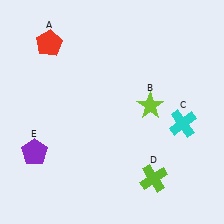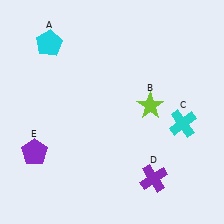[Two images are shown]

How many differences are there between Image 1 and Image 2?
There are 2 differences between the two images.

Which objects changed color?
A changed from red to cyan. D changed from lime to purple.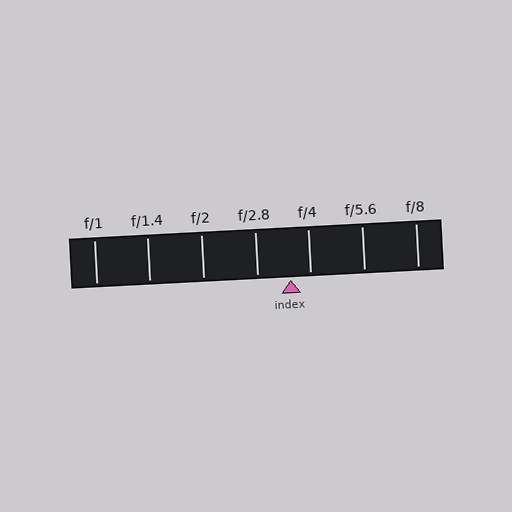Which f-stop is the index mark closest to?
The index mark is closest to f/4.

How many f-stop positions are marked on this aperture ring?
There are 7 f-stop positions marked.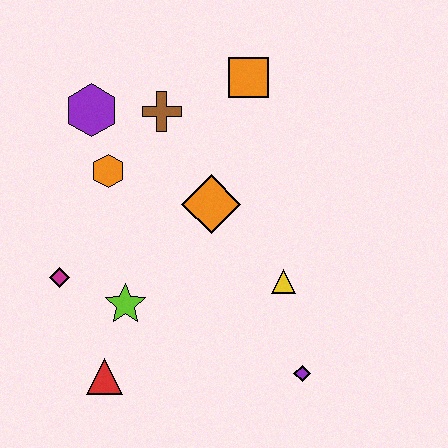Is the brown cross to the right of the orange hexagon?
Yes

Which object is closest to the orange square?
The brown cross is closest to the orange square.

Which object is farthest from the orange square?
The red triangle is farthest from the orange square.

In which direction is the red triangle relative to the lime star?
The red triangle is below the lime star.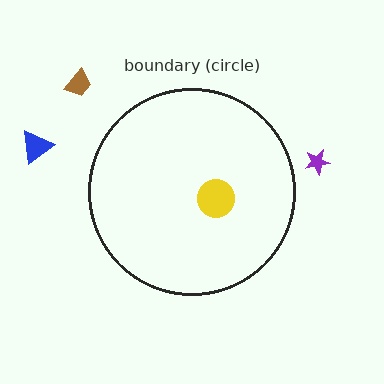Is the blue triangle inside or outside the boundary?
Outside.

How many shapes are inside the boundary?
1 inside, 3 outside.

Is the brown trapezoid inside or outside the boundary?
Outside.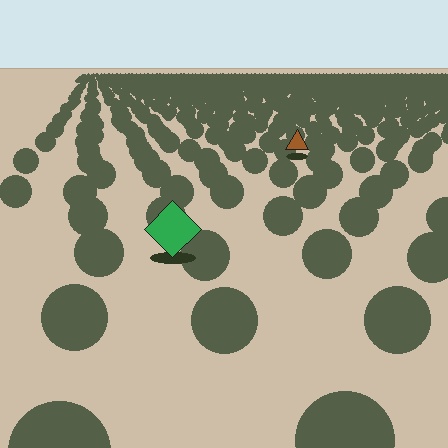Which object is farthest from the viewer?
The brown triangle is farthest from the viewer. It appears smaller and the ground texture around it is denser.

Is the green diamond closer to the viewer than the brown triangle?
Yes. The green diamond is closer — you can tell from the texture gradient: the ground texture is coarser near it.